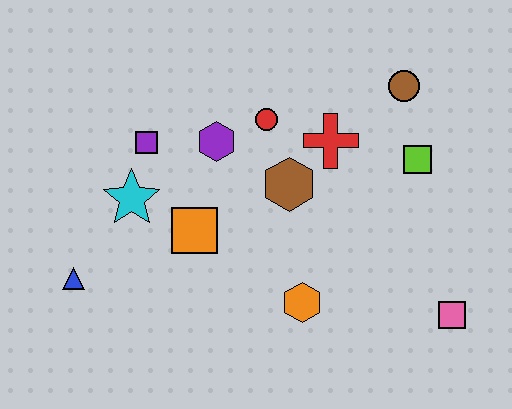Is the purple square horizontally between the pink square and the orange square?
No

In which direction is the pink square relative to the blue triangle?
The pink square is to the right of the blue triangle.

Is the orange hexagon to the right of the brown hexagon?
Yes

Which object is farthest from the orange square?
The pink square is farthest from the orange square.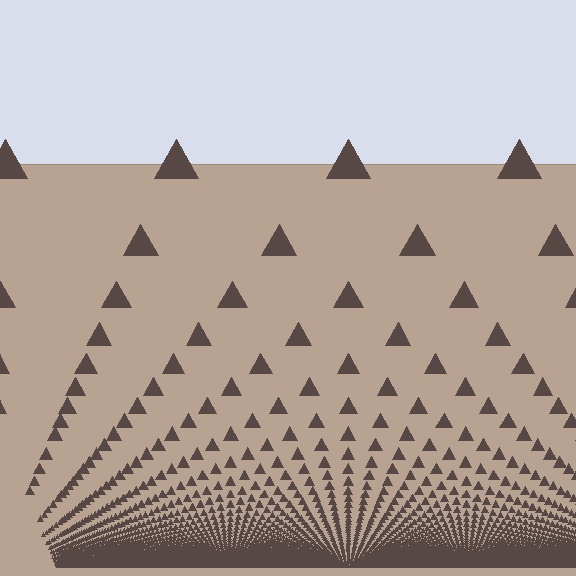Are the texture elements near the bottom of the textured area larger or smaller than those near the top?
Smaller. The gradient is inverted — elements near the bottom are smaller and denser.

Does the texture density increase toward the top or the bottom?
Density increases toward the bottom.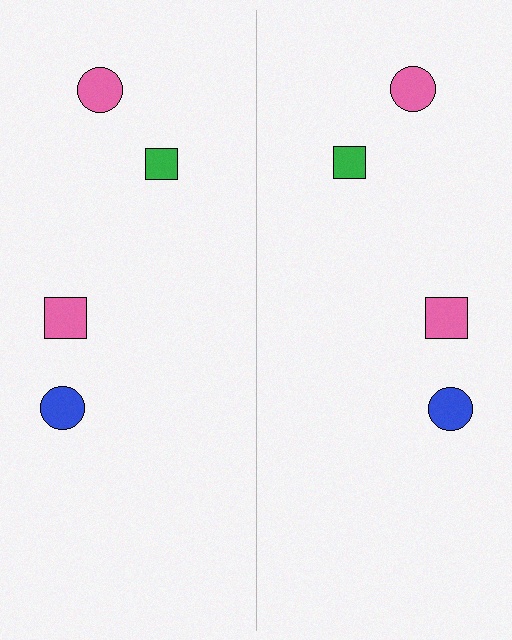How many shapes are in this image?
There are 8 shapes in this image.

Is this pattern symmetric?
Yes, this pattern has bilateral (reflection) symmetry.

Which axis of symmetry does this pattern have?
The pattern has a vertical axis of symmetry running through the center of the image.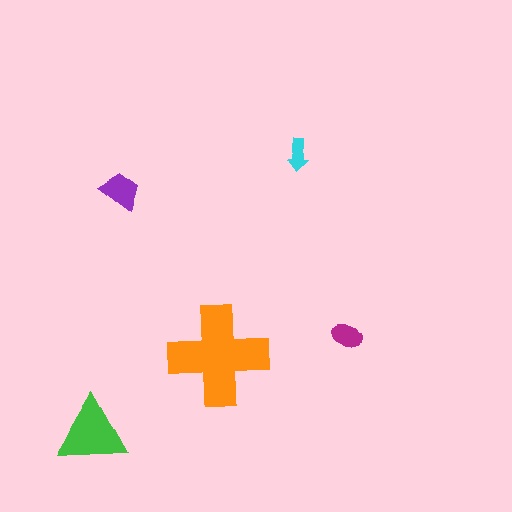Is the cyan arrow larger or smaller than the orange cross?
Smaller.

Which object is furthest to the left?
The green triangle is leftmost.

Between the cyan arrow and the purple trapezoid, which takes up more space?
The purple trapezoid.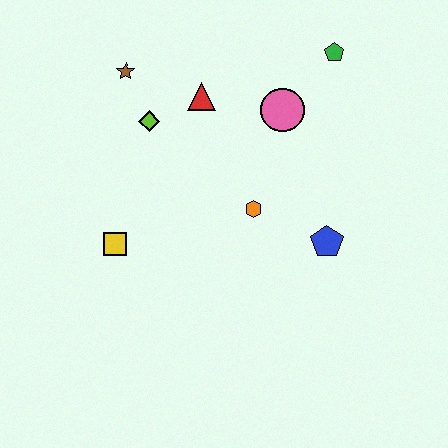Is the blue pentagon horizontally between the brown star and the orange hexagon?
No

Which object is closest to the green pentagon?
The pink circle is closest to the green pentagon.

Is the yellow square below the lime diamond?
Yes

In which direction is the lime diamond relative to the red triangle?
The lime diamond is to the left of the red triangle.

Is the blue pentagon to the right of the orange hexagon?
Yes